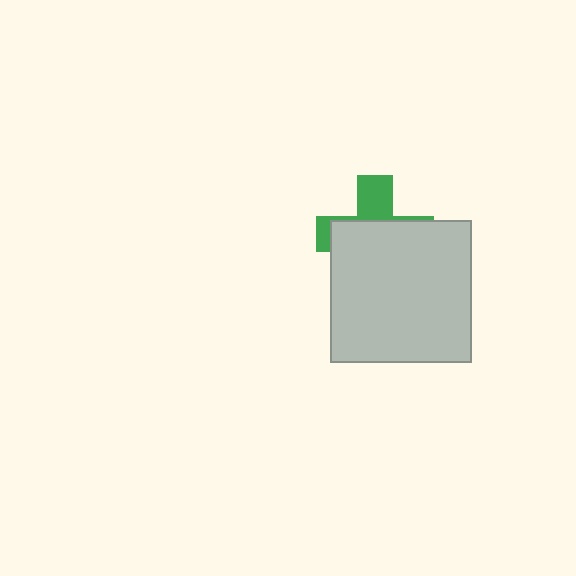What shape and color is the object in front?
The object in front is a light gray square.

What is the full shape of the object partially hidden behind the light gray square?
The partially hidden object is a green cross.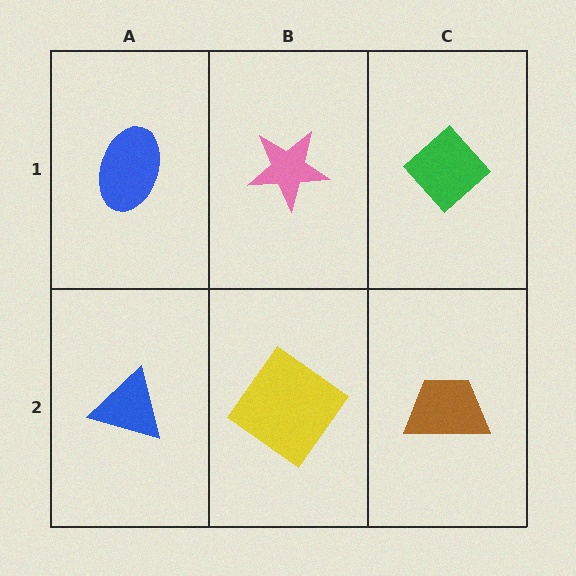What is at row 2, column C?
A brown trapezoid.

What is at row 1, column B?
A pink star.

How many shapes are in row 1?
3 shapes.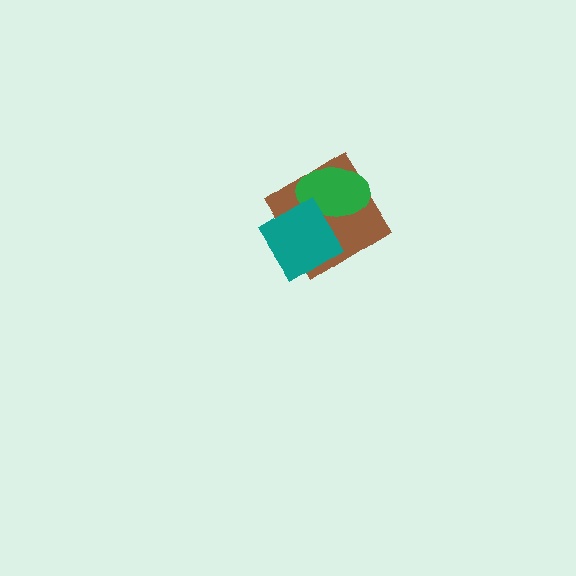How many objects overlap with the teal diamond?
2 objects overlap with the teal diamond.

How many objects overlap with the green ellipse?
2 objects overlap with the green ellipse.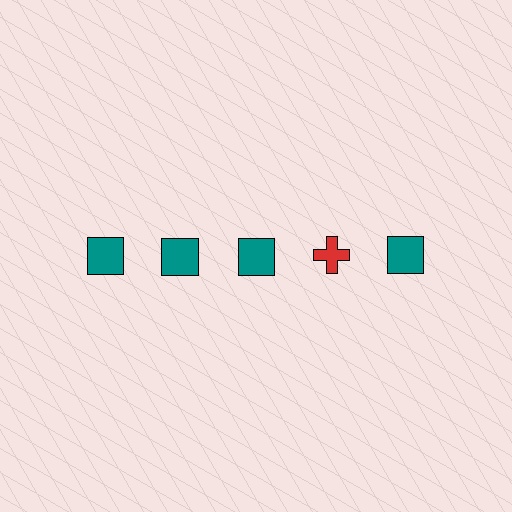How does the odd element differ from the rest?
It differs in both color (red instead of teal) and shape (cross instead of square).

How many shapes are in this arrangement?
There are 5 shapes arranged in a grid pattern.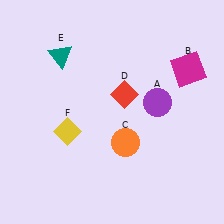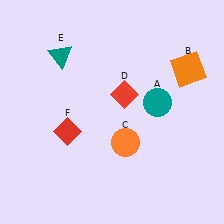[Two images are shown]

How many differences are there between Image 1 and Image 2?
There are 3 differences between the two images.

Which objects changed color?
A changed from purple to teal. B changed from magenta to orange. F changed from yellow to red.